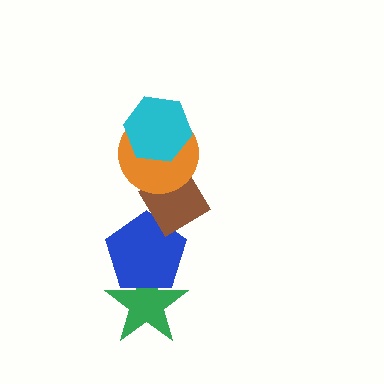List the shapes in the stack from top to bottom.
From top to bottom: the cyan hexagon, the orange circle, the brown diamond, the blue pentagon, the green star.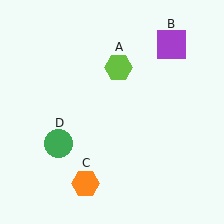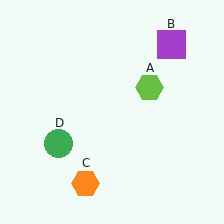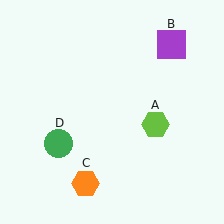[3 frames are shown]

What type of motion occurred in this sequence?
The lime hexagon (object A) rotated clockwise around the center of the scene.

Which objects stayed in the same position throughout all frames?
Purple square (object B) and orange hexagon (object C) and green circle (object D) remained stationary.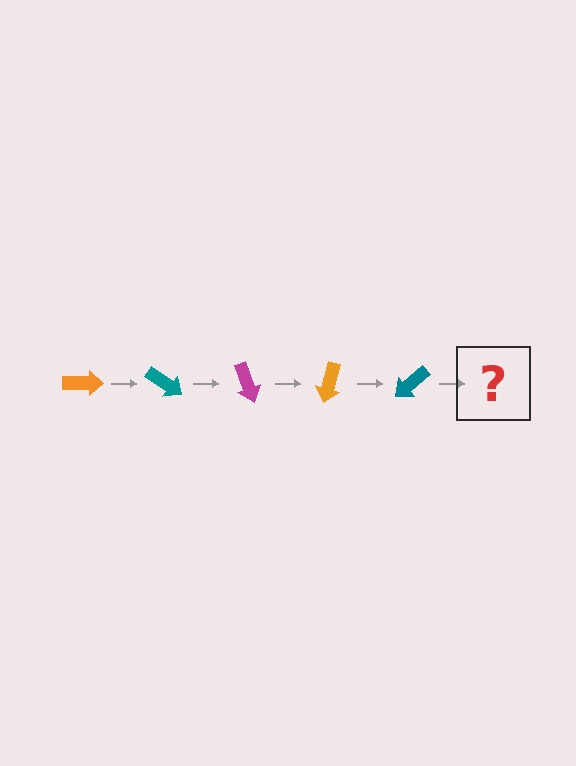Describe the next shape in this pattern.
It should be a magenta arrow, rotated 175 degrees from the start.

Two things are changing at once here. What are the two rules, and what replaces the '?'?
The two rules are that it rotates 35 degrees each step and the color cycles through orange, teal, and magenta. The '?' should be a magenta arrow, rotated 175 degrees from the start.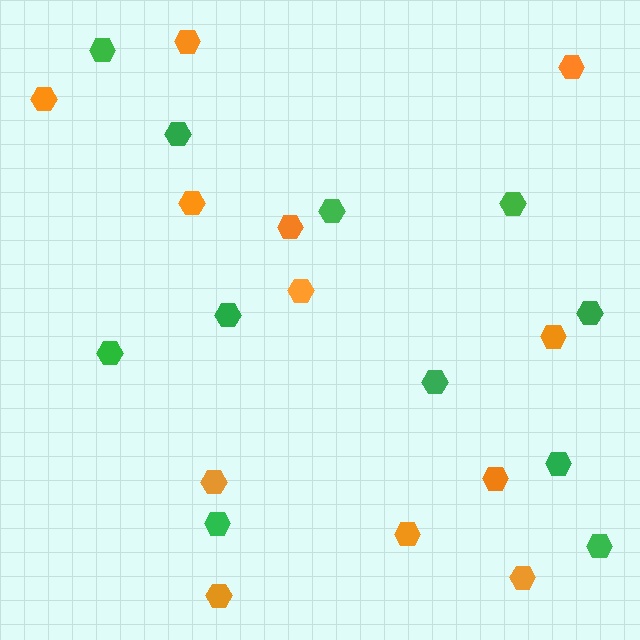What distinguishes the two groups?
There are 2 groups: one group of green hexagons (11) and one group of orange hexagons (12).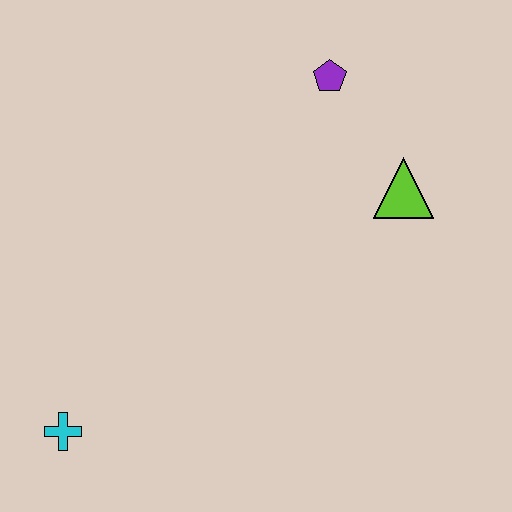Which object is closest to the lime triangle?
The purple pentagon is closest to the lime triangle.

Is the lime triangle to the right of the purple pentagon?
Yes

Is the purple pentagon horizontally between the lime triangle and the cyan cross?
Yes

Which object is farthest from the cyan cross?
The purple pentagon is farthest from the cyan cross.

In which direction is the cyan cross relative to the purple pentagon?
The cyan cross is below the purple pentagon.